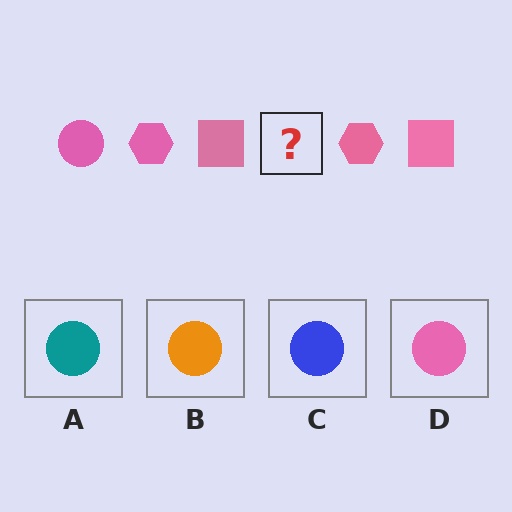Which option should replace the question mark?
Option D.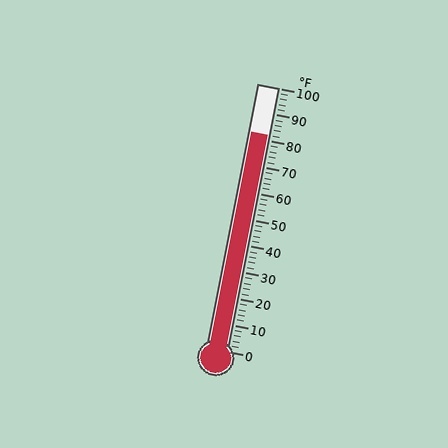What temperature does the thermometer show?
The thermometer shows approximately 82°F.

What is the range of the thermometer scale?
The thermometer scale ranges from 0°F to 100°F.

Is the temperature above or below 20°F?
The temperature is above 20°F.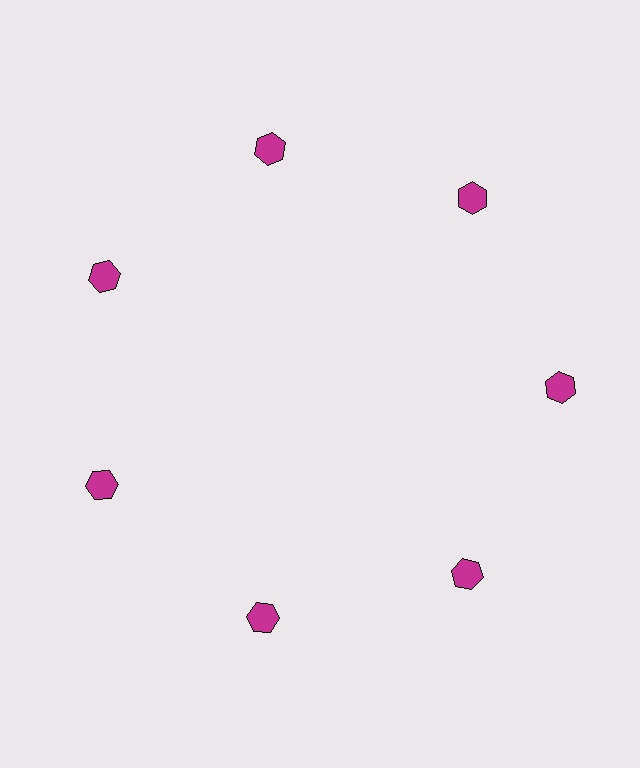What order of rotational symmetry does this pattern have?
This pattern has 7-fold rotational symmetry.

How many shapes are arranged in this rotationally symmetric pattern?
There are 7 shapes, arranged in 7 groups of 1.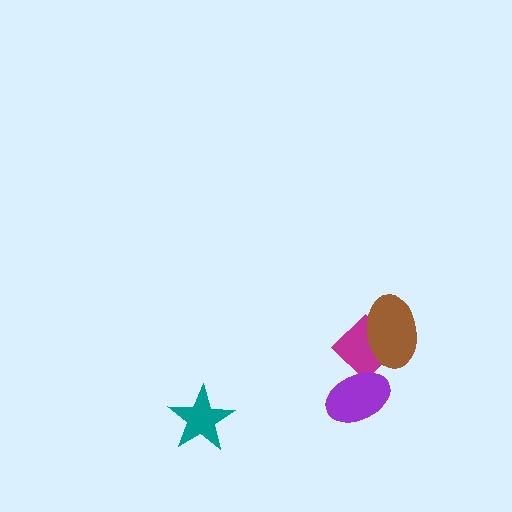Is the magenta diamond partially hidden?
Yes, it is partially covered by another shape.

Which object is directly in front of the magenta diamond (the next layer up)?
The brown ellipse is directly in front of the magenta diamond.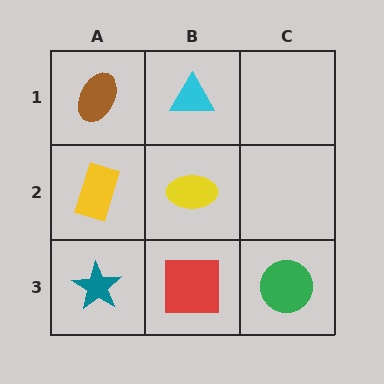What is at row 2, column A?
A yellow rectangle.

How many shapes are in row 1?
2 shapes.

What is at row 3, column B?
A red square.